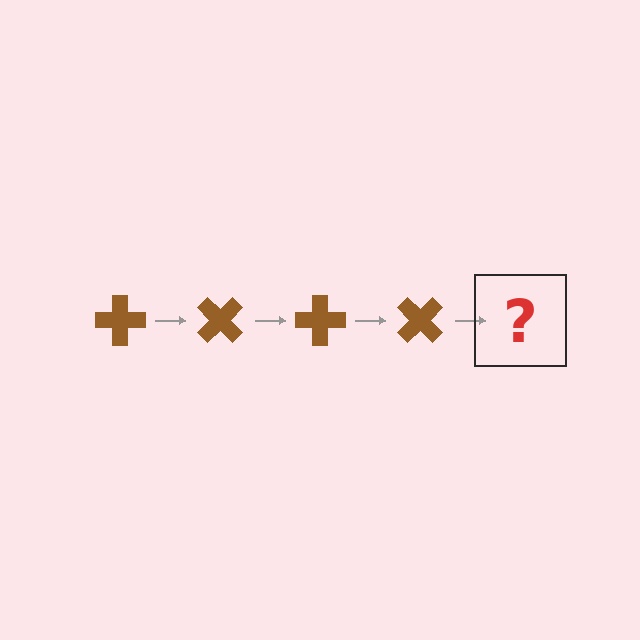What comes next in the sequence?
The next element should be a brown cross rotated 180 degrees.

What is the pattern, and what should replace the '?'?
The pattern is that the cross rotates 45 degrees each step. The '?' should be a brown cross rotated 180 degrees.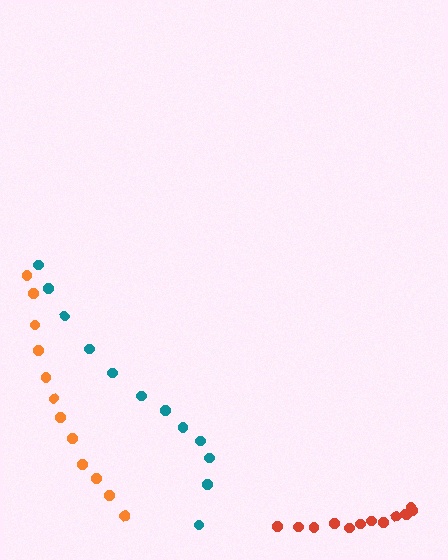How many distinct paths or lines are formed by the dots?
There are 3 distinct paths.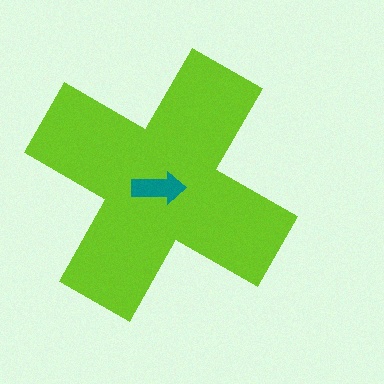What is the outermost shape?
The lime cross.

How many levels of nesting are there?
2.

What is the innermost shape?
The teal arrow.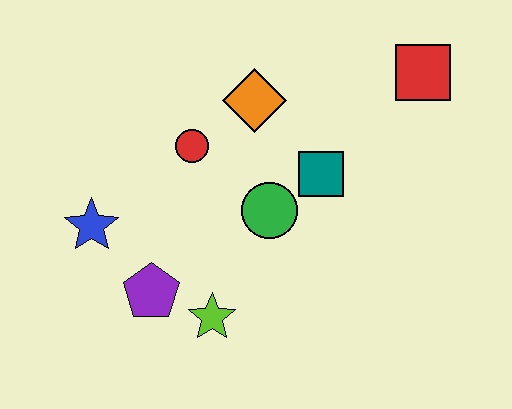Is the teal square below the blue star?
No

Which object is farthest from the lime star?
The red square is farthest from the lime star.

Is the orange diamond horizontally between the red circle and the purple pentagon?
No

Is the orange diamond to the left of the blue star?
No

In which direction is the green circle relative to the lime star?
The green circle is above the lime star.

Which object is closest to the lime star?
The purple pentagon is closest to the lime star.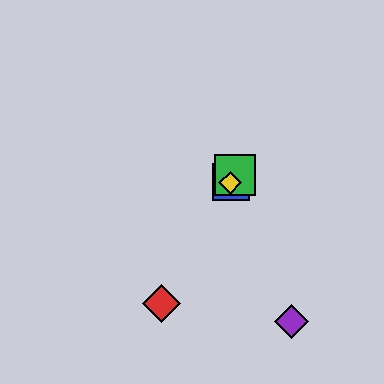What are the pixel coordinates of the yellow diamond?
The yellow diamond is at (230, 183).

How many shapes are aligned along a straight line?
4 shapes (the red diamond, the blue square, the green square, the yellow diamond) are aligned along a straight line.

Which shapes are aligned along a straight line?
The red diamond, the blue square, the green square, the yellow diamond are aligned along a straight line.